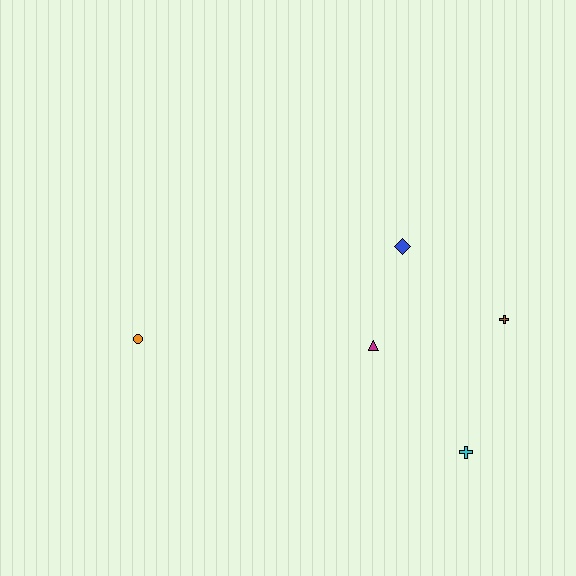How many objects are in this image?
There are 5 objects.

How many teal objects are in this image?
There are no teal objects.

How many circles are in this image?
There is 1 circle.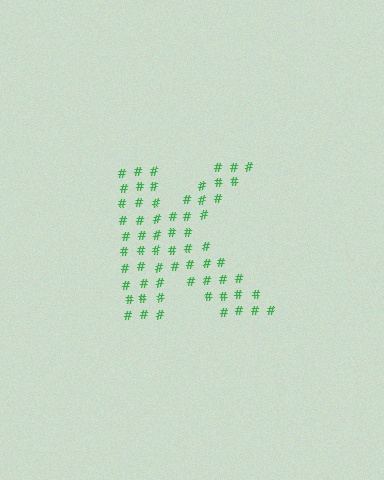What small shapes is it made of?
It is made of small hash symbols.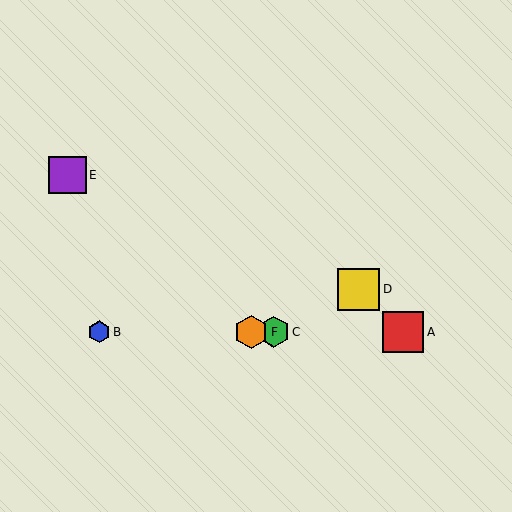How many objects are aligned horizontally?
4 objects (A, B, C, F) are aligned horizontally.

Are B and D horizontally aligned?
No, B is at y≈332 and D is at y≈289.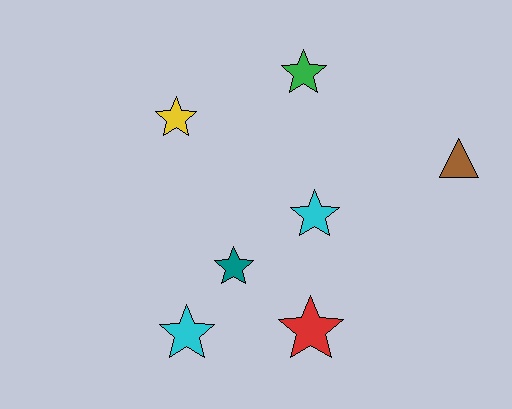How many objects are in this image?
There are 7 objects.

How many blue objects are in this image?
There are no blue objects.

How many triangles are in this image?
There is 1 triangle.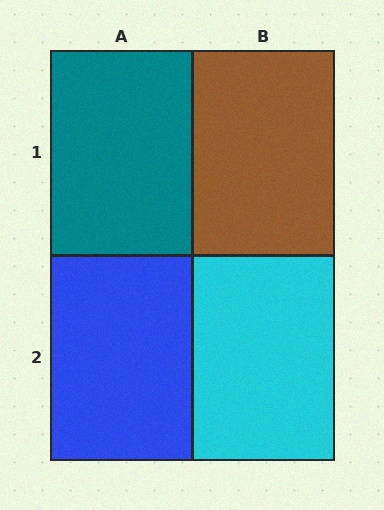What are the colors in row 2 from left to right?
Blue, cyan.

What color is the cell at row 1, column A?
Teal.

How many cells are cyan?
1 cell is cyan.